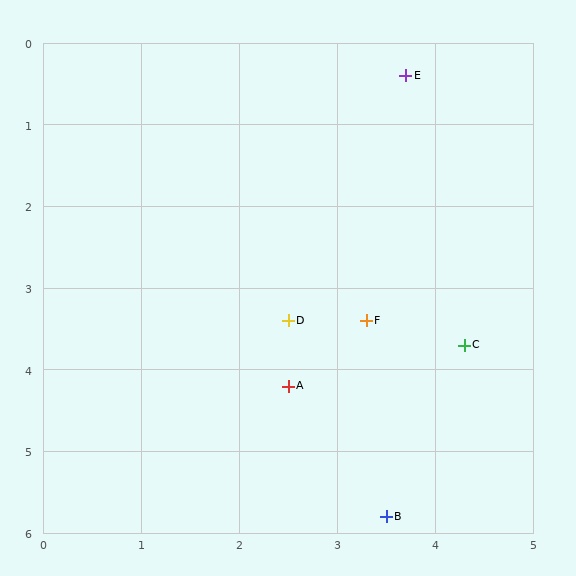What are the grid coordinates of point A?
Point A is at approximately (2.5, 4.2).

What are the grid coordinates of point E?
Point E is at approximately (3.7, 0.4).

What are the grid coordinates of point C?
Point C is at approximately (4.3, 3.7).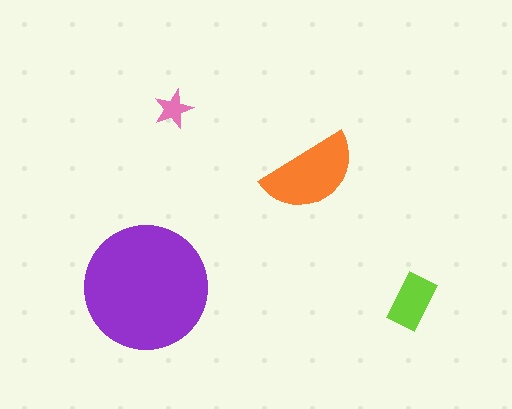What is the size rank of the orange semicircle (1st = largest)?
2nd.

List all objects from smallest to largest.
The pink star, the lime rectangle, the orange semicircle, the purple circle.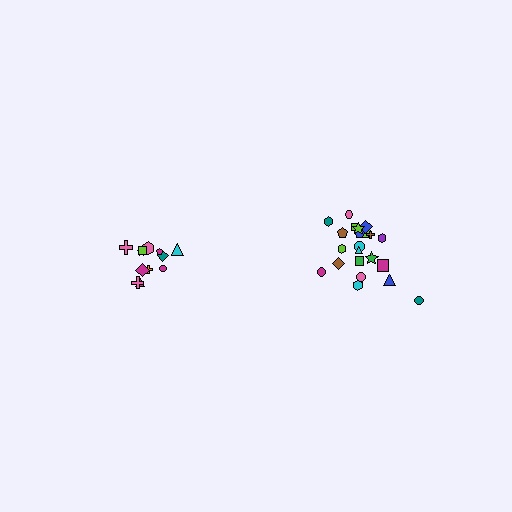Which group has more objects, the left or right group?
The right group.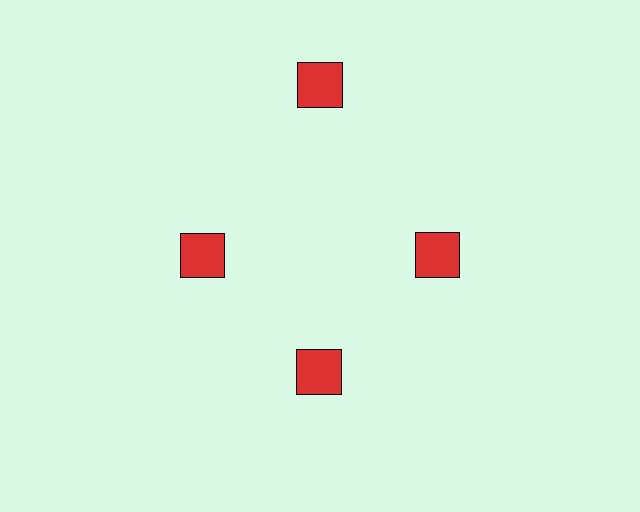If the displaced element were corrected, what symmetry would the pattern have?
It would have 4-fold rotational symmetry — the pattern would map onto itself every 90 degrees.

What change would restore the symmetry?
The symmetry would be restored by moving it inward, back onto the ring so that all 4 squares sit at equal angles and equal distance from the center.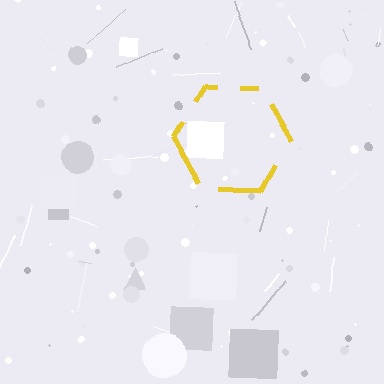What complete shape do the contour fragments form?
The contour fragments form a hexagon.